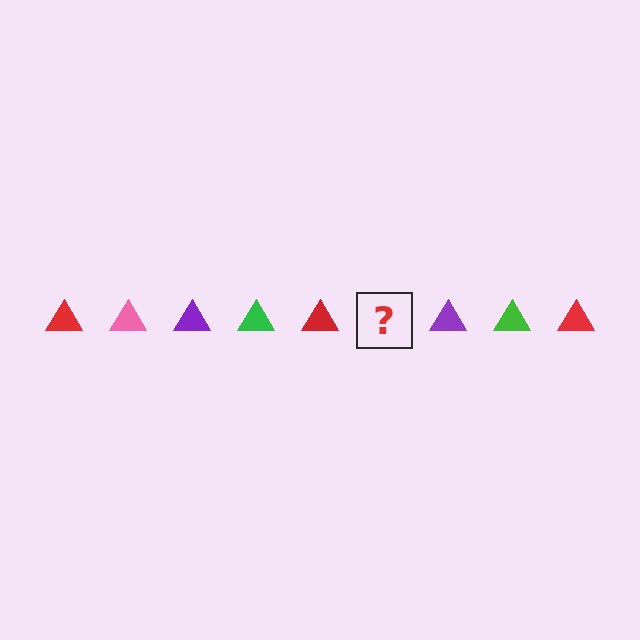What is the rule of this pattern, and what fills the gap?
The rule is that the pattern cycles through red, pink, purple, green triangles. The gap should be filled with a pink triangle.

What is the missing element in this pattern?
The missing element is a pink triangle.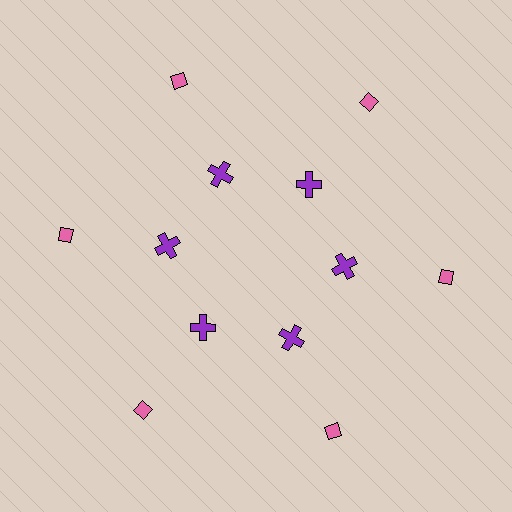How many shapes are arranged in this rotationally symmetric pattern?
There are 12 shapes, arranged in 6 groups of 2.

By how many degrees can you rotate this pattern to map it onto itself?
The pattern maps onto itself every 60 degrees of rotation.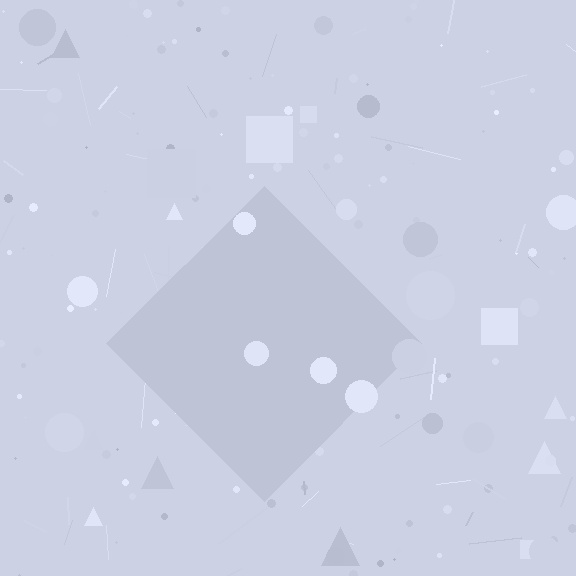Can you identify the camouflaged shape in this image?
The camouflaged shape is a diamond.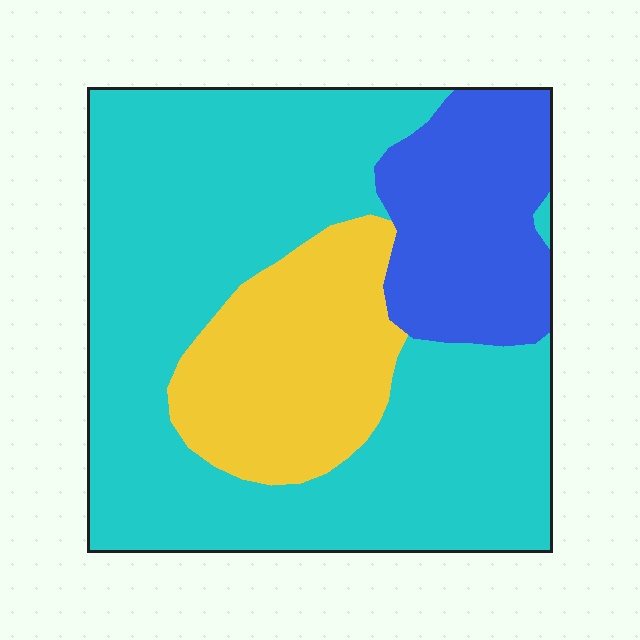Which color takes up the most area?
Cyan, at roughly 60%.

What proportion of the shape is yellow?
Yellow covers 20% of the shape.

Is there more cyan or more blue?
Cyan.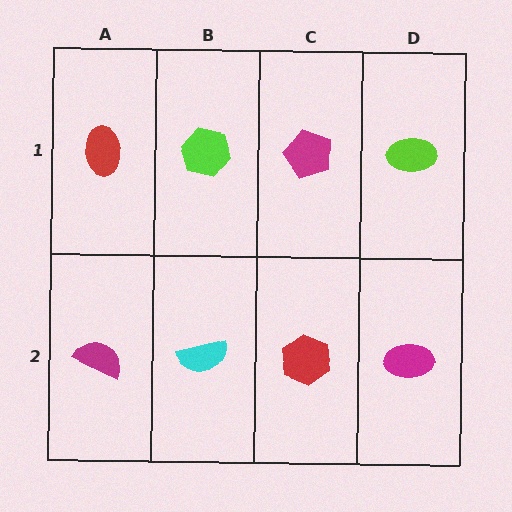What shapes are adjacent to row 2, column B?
A lime hexagon (row 1, column B), a magenta semicircle (row 2, column A), a red hexagon (row 2, column C).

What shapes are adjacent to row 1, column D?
A magenta ellipse (row 2, column D), a magenta pentagon (row 1, column C).